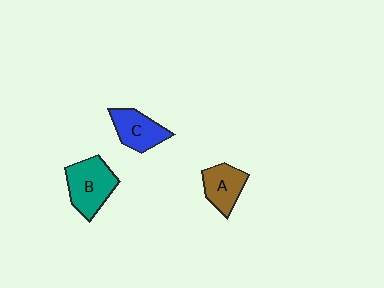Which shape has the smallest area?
Shape A (brown).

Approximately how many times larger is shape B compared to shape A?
Approximately 1.4 times.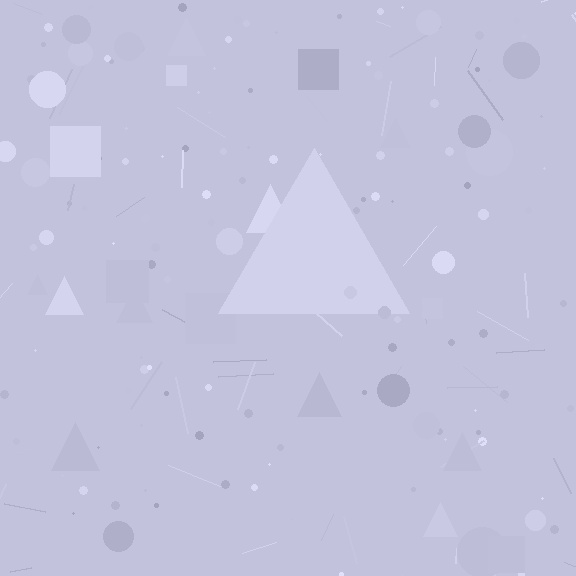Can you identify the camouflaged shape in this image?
The camouflaged shape is a triangle.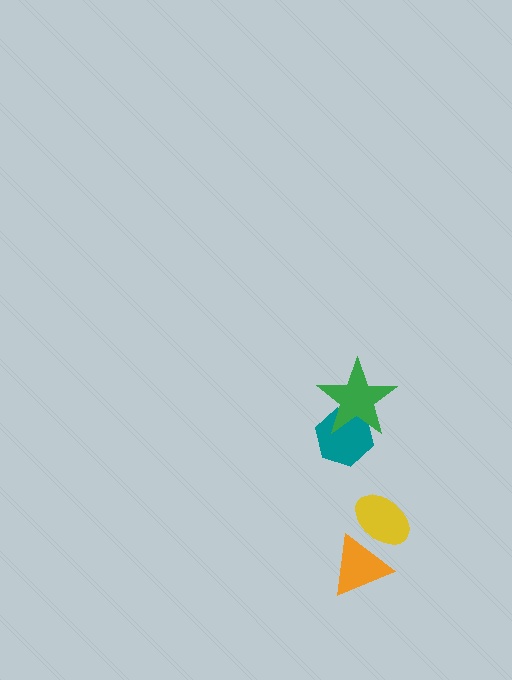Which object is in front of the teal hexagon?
The green star is in front of the teal hexagon.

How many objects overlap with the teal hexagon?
1 object overlaps with the teal hexagon.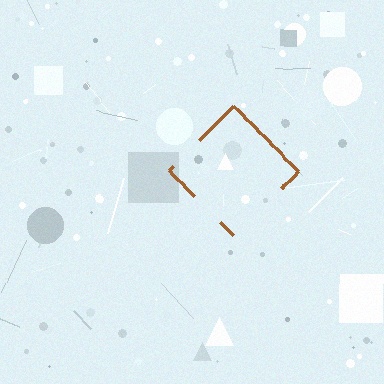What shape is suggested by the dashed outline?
The dashed outline suggests a diamond.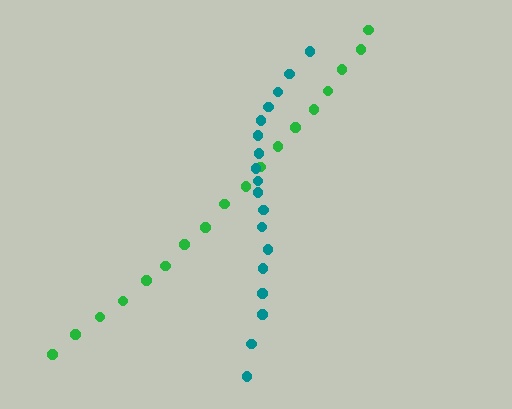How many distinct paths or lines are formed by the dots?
There are 2 distinct paths.